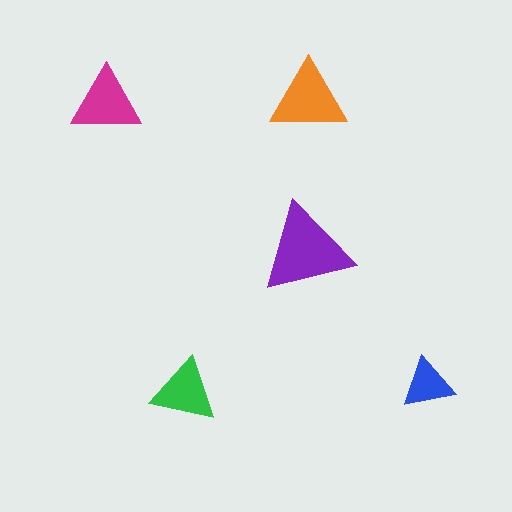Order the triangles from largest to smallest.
the purple one, the orange one, the magenta one, the green one, the blue one.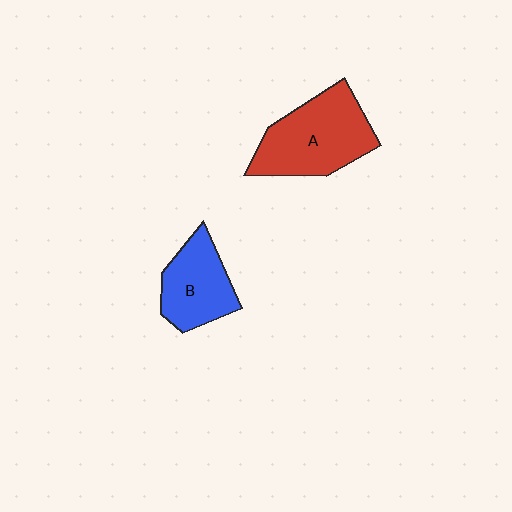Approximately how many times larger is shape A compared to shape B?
Approximately 1.4 times.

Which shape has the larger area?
Shape A (red).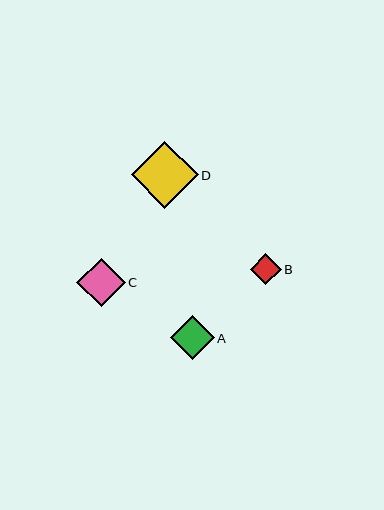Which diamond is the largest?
Diamond D is the largest with a size of approximately 67 pixels.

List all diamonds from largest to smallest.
From largest to smallest: D, C, A, B.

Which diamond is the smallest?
Diamond B is the smallest with a size of approximately 31 pixels.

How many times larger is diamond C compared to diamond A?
Diamond C is approximately 1.1 times the size of diamond A.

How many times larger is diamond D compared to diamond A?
Diamond D is approximately 1.5 times the size of diamond A.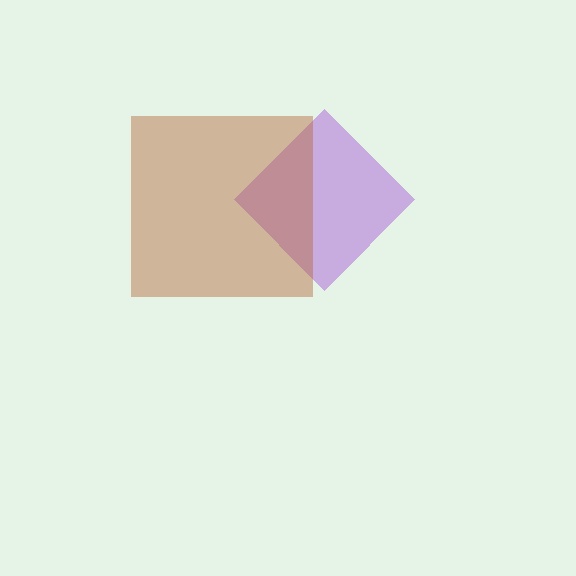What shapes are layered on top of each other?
The layered shapes are: a purple diamond, a brown square.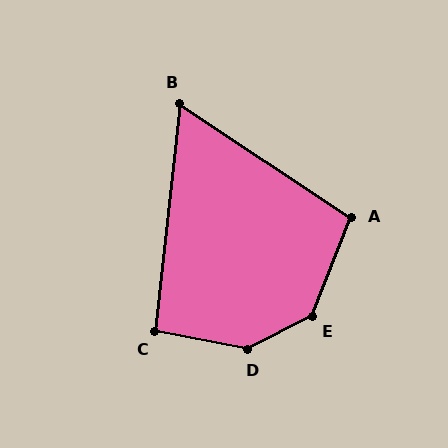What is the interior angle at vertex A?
Approximately 102 degrees (obtuse).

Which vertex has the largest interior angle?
D, at approximately 142 degrees.